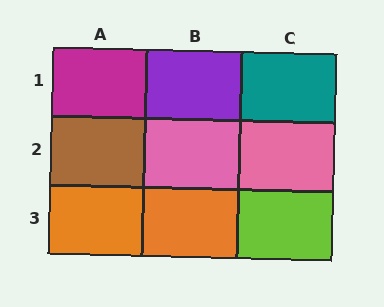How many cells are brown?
1 cell is brown.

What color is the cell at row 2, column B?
Pink.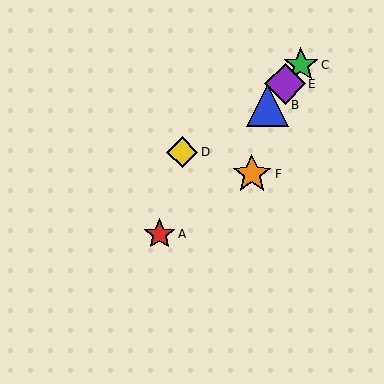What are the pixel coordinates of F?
Object F is at (252, 174).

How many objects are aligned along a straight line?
4 objects (A, B, C, E) are aligned along a straight line.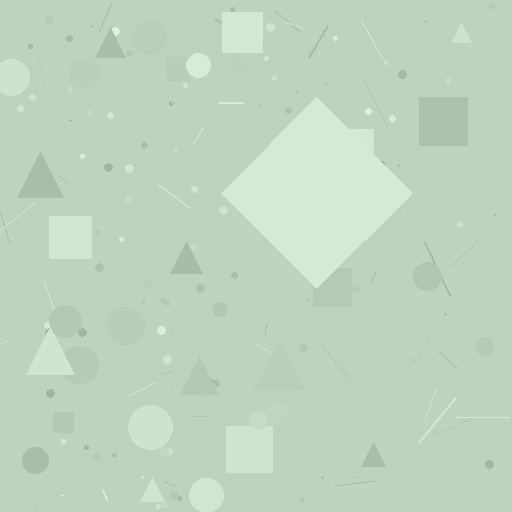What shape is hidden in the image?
A diamond is hidden in the image.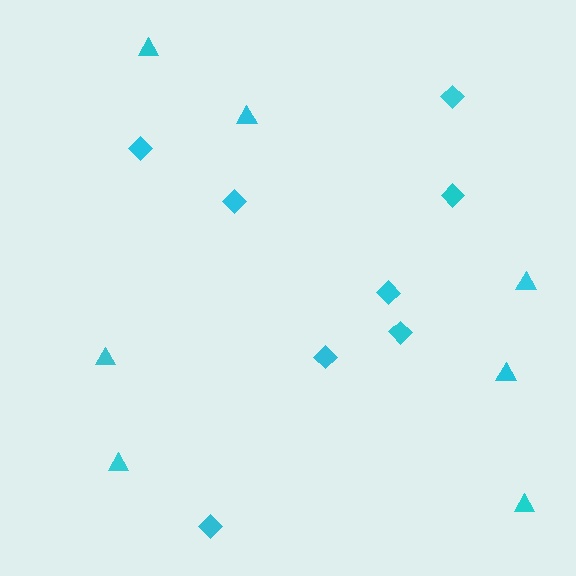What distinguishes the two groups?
There are 2 groups: one group of triangles (7) and one group of diamonds (8).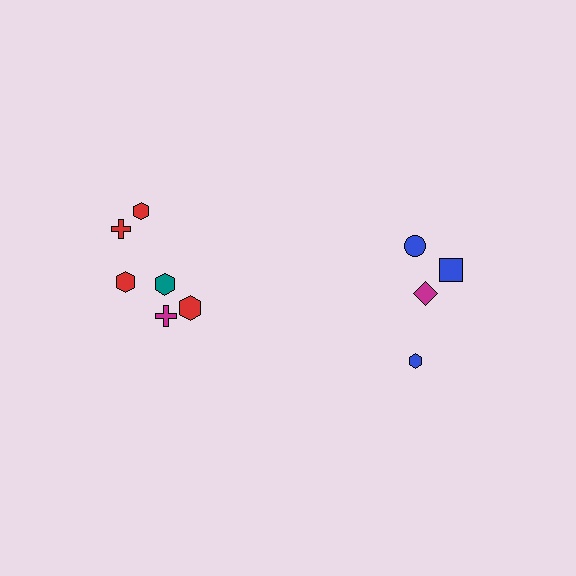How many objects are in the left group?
There are 6 objects.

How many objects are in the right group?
There are 4 objects.